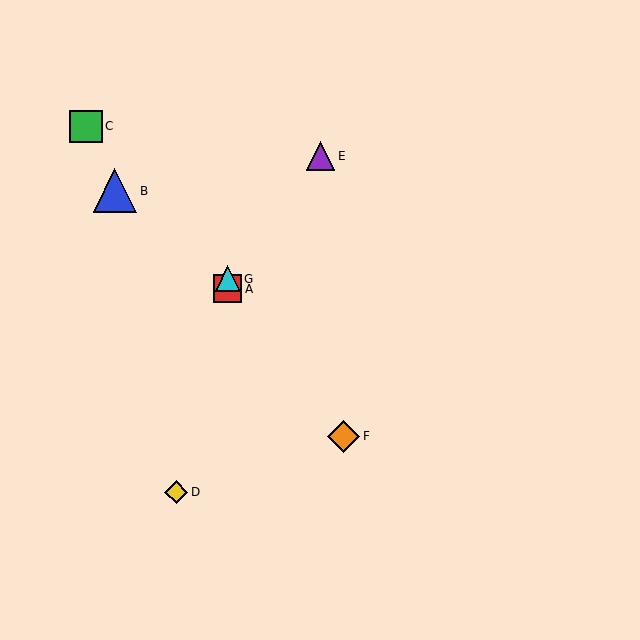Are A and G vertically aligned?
Yes, both are at x≈228.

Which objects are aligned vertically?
Objects A, G are aligned vertically.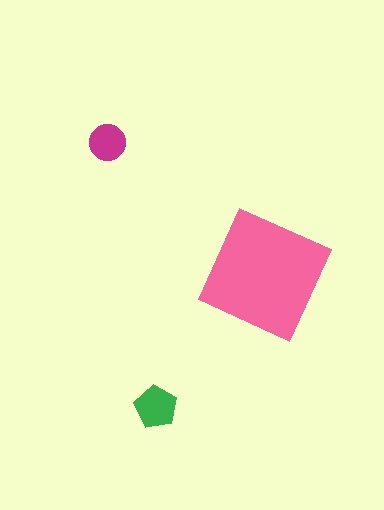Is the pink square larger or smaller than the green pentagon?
Larger.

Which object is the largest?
The pink square.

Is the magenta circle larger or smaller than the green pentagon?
Smaller.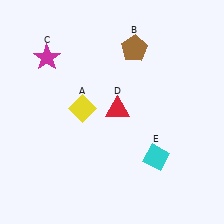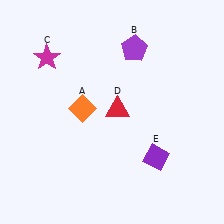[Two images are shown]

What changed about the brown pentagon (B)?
In Image 1, B is brown. In Image 2, it changed to purple.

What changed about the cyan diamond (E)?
In Image 1, E is cyan. In Image 2, it changed to purple.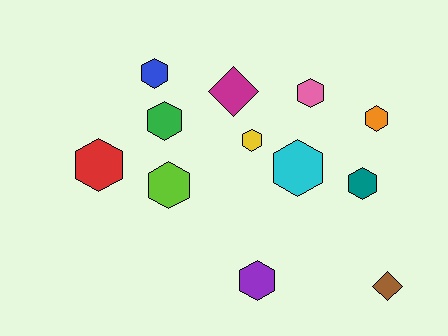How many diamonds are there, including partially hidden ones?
There are 2 diamonds.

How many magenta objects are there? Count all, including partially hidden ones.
There is 1 magenta object.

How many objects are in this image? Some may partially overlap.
There are 12 objects.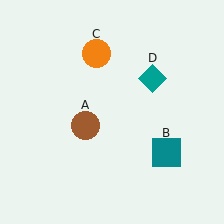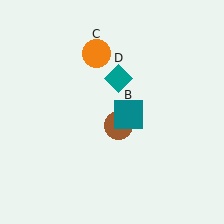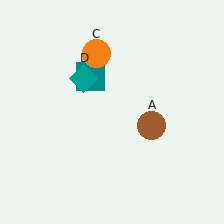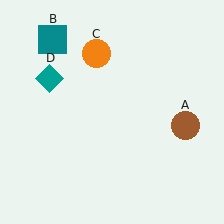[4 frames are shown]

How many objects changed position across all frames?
3 objects changed position: brown circle (object A), teal square (object B), teal diamond (object D).